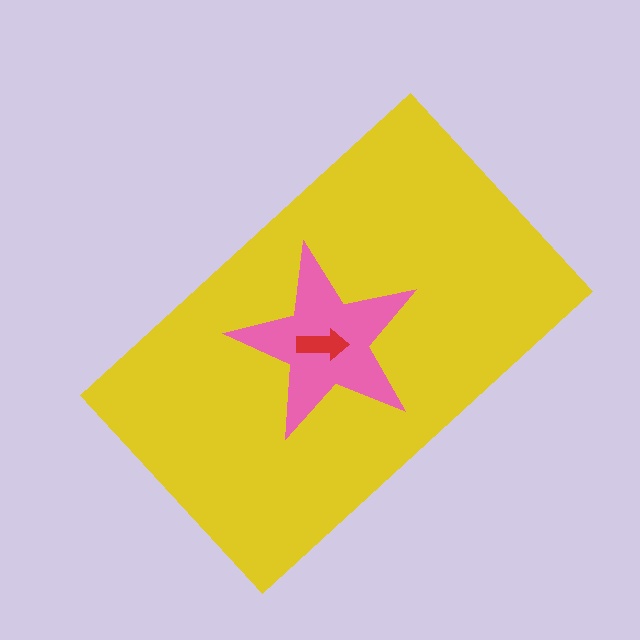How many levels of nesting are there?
3.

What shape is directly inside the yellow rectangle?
The pink star.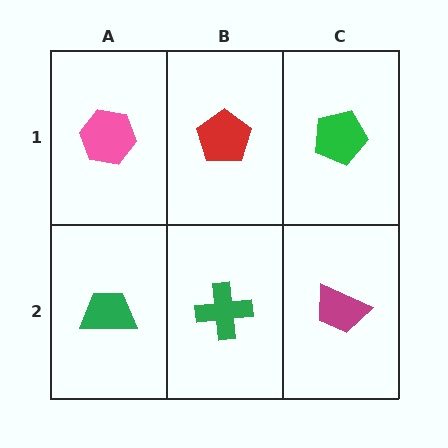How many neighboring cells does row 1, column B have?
3.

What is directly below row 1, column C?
A magenta trapezoid.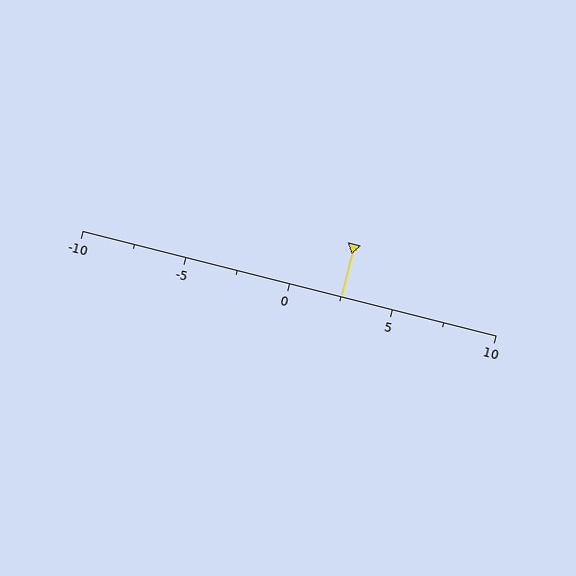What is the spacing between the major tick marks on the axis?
The major ticks are spaced 5 apart.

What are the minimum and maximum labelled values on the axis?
The axis runs from -10 to 10.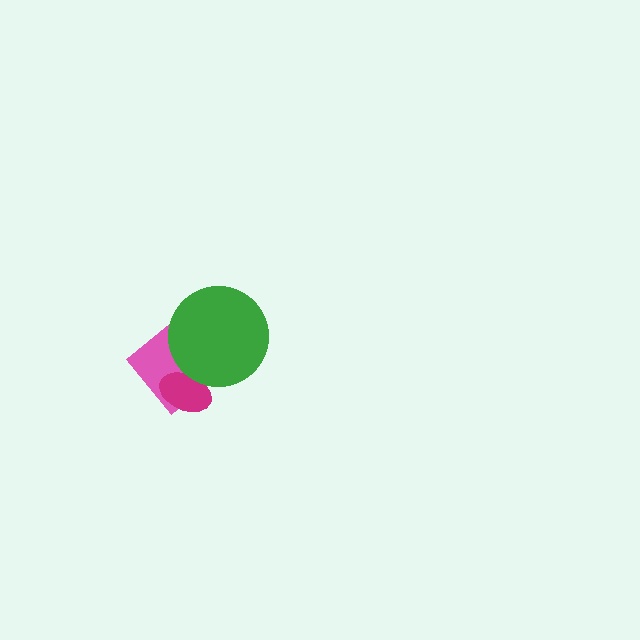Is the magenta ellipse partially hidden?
Yes, it is partially covered by another shape.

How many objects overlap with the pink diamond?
2 objects overlap with the pink diamond.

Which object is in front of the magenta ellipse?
The green circle is in front of the magenta ellipse.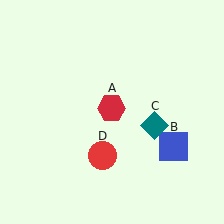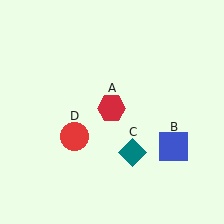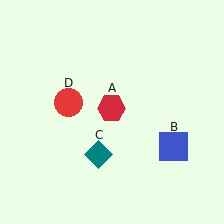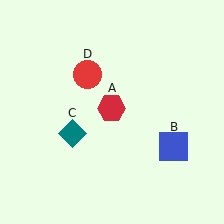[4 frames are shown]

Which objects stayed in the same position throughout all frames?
Red hexagon (object A) and blue square (object B) remained stationary.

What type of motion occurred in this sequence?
The teal diamond (object C), red circle (object D) rotated clockwise around the center of the scene.